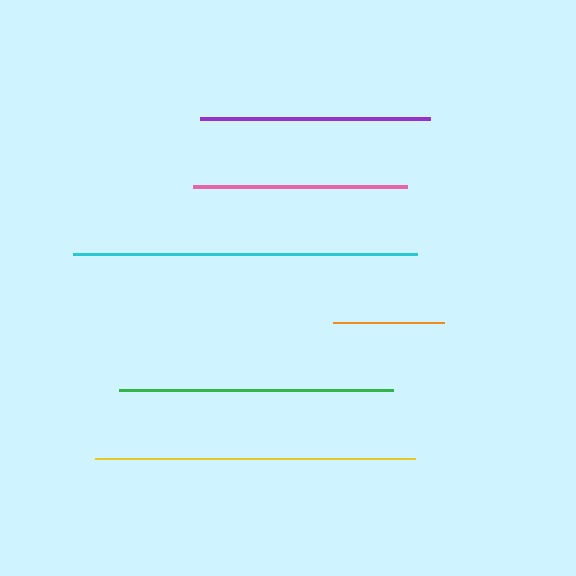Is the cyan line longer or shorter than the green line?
The cyan line is longer than the green line.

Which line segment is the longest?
The cyan line is the longest at approximately 344 pixels.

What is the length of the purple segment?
The purple segment is approximately 230 pixels long.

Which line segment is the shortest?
The orange line is the shortest at approximately 111 pixels.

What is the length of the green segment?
The green segment is approximately 274 pixels long.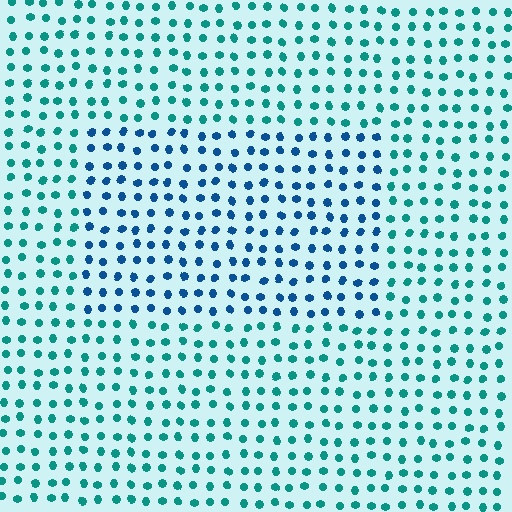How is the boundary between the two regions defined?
The boundary is defined purely by a slight shift in hue (about 37 degrees). Spacing, size, and orientation are identical on both sides.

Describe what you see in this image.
The image is filled with small teal elements in a uniform arrangement. A rectangle-shaped region is visible where the elements are tinted to a slightly different hue, forming a subtle color boundary.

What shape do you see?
I see a rectangle.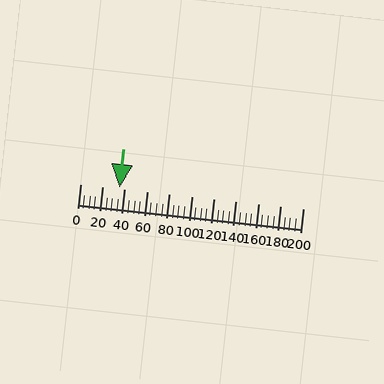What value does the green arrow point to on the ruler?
The green arrow points to approximately 35.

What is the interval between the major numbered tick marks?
The major tick marks are spaced 20 units apart.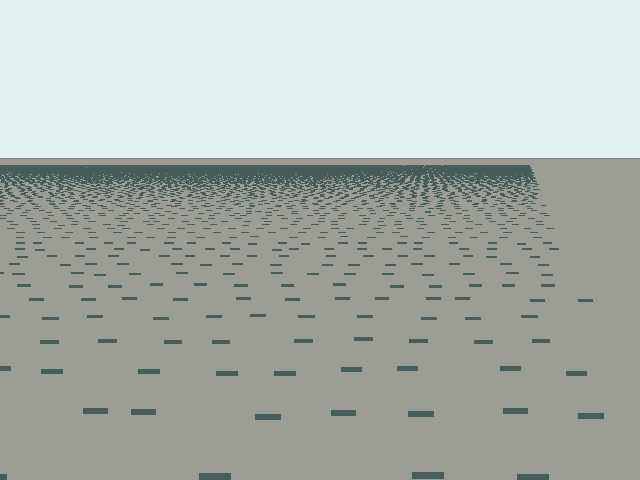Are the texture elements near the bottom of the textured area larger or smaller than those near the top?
Larger. Near the bottom, elements are closer to the viewer and appear at a bigger on-screen size.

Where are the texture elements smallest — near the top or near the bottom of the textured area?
Near the top.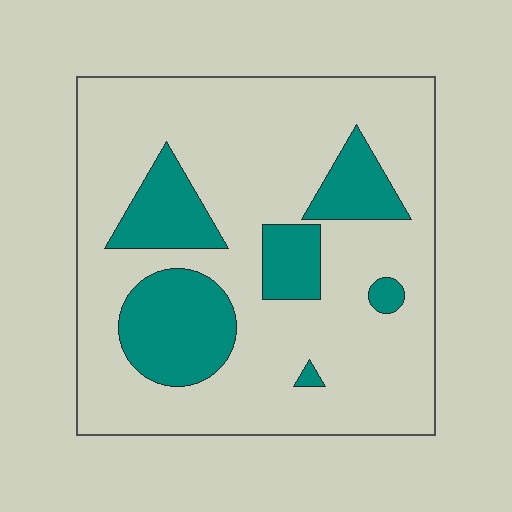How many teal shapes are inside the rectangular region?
6.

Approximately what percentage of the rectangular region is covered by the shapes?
Approximately 25%.